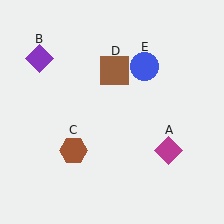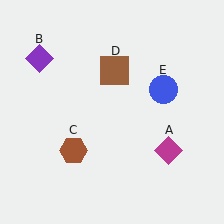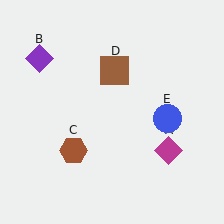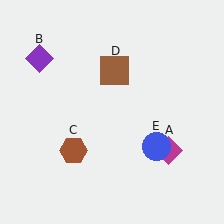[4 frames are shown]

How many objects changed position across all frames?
1 object changed position: blue circle (object E).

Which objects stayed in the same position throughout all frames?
Magenta diamond (object A) and purple diamond (object B) and brown hexagon (object C) and brown square (object D) remained stationary.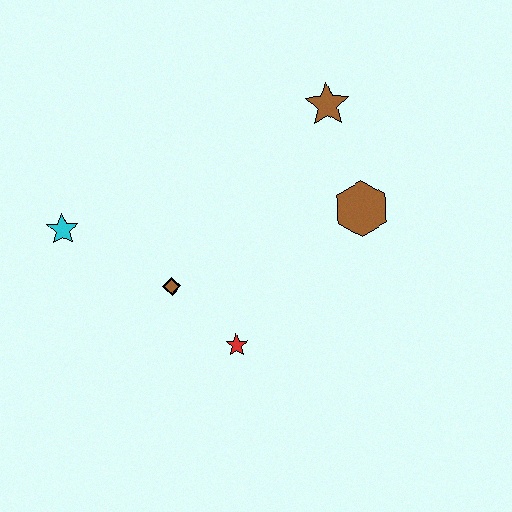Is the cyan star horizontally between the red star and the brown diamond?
No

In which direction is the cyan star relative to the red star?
The cyan star is to the left of the red star.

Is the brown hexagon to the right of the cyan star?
Yes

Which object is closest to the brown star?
The brown hexagon is closest to the brown star.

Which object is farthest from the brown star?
The cyan star is farthest from the brown star.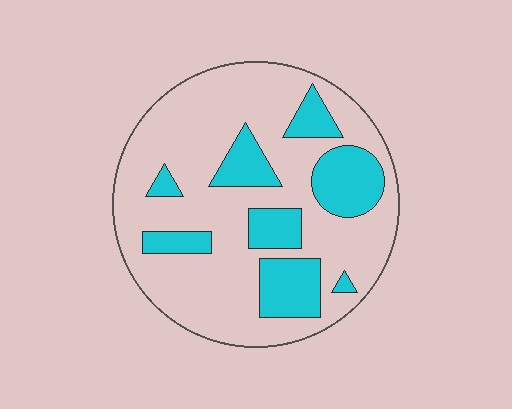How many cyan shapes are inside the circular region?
8.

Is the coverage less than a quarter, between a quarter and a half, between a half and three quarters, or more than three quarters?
Between a quarter and a half.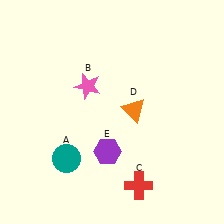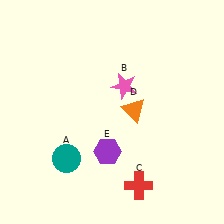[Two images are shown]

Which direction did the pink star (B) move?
The pink star (B) moved right.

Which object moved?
The pink star (B) moved right.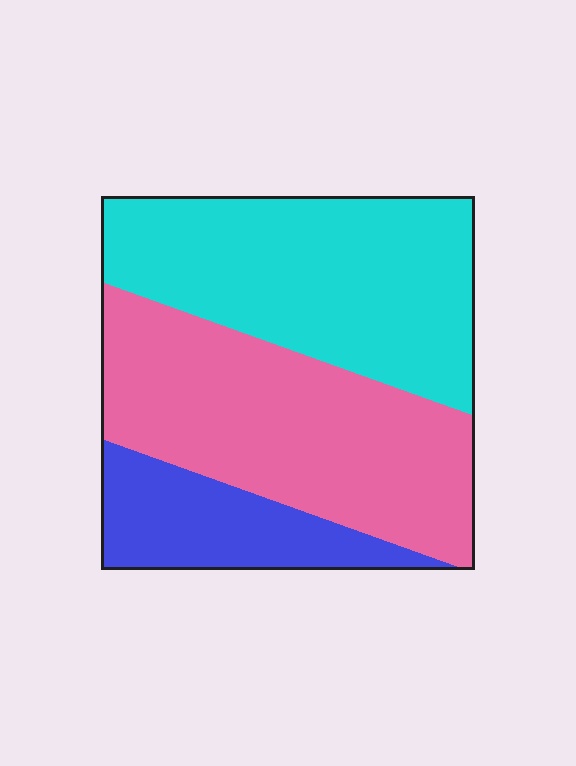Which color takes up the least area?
Blue, at roughly 15%.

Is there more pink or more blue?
Pink.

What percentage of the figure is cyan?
Cyan takes up about two fifths (2/5) of the figure.